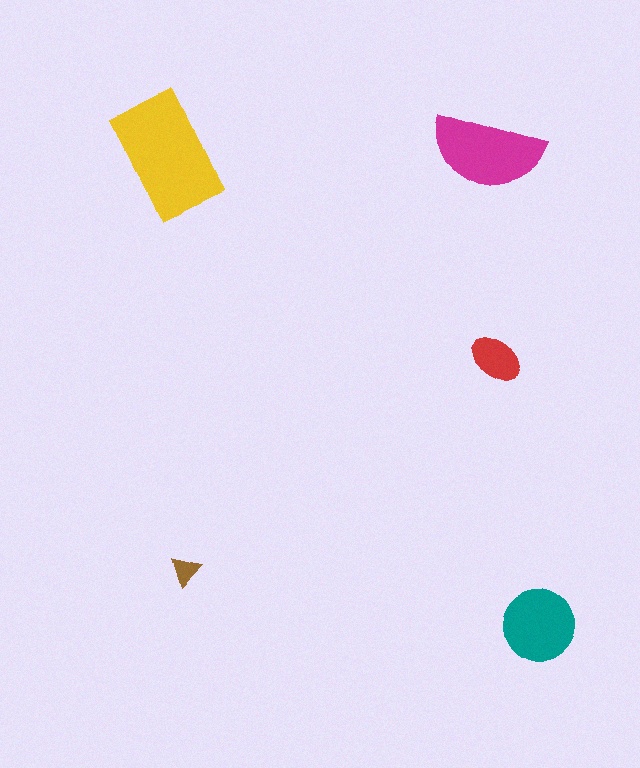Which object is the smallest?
The brown triangle.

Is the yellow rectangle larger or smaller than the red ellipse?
Larger.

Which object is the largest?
The yellow rectangle.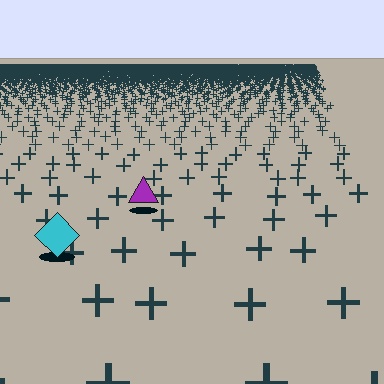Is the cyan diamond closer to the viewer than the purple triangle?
Yes. The cyan diamond is closer — you can tell from the texture gradient: the ground texture is coarser near it.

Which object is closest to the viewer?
The cyan diamond is closest. The texture marks near it are larger and more spread out.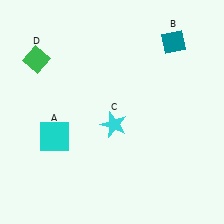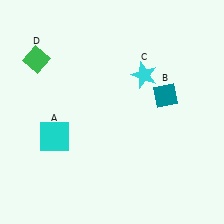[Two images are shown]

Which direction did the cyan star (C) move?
The cyan star (C) moved up.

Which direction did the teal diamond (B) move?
The teal diamond (B) moved down.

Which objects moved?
The objects that moved are: the teal diamond (B), the cyan star (C).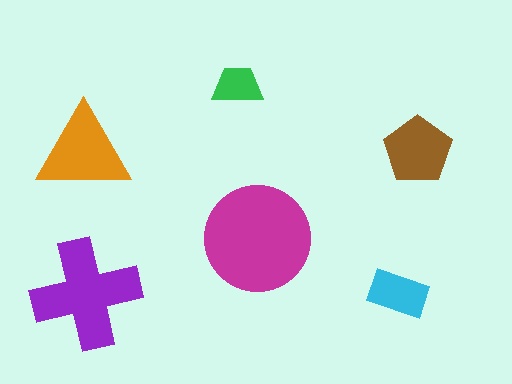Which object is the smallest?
The green trapezoid.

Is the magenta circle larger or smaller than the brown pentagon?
Larger.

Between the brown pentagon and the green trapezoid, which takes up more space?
The brown pentagon.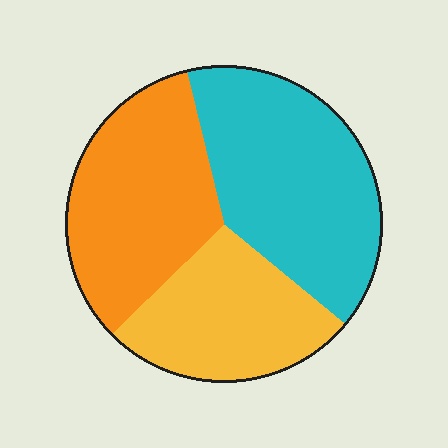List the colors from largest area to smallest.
From largest to smallest: cyan, orange, yellow.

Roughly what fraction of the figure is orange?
Orange covers around 35% of the figure.